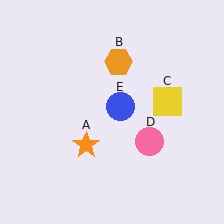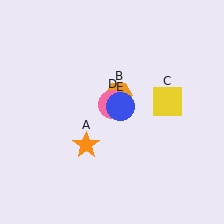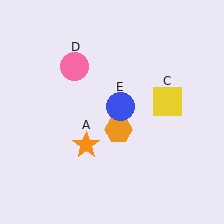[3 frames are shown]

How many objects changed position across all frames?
2 objects changed position: orange hexagon (object B), pink circle (object D).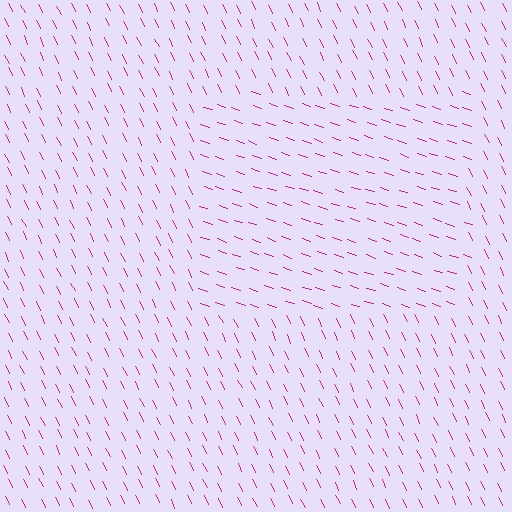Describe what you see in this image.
The image is filled with small magenta line segments. A rectangle region in the image has lines oriented differently from the surrounding lines, creating a visible texture boundary.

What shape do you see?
I see a rectangle.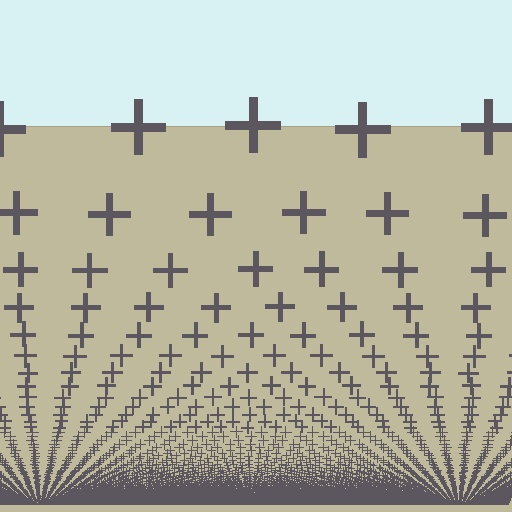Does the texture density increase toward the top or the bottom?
Density increases toward the bottom.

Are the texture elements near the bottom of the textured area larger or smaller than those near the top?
Smaller. The gradient is inverted — elements near the bottom are smaller and denser.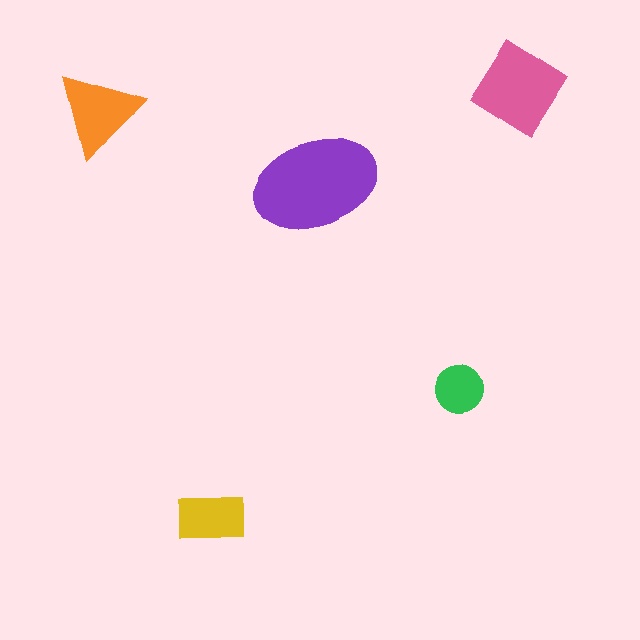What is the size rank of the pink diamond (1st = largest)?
2nd.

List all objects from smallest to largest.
The green circle, the yellow rectangle, the orange triangle, the pink diamond, the purple ellipse.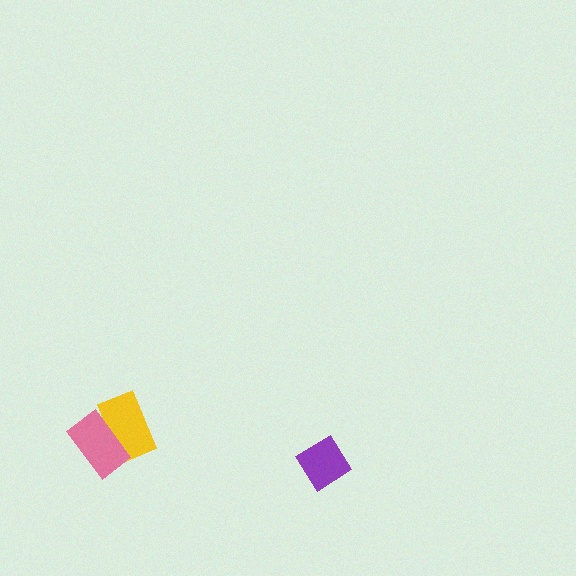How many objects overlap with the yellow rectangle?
1 object overlaps with the yellow rectangle.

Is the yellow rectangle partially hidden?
Yes, it is partially covered by another shape.